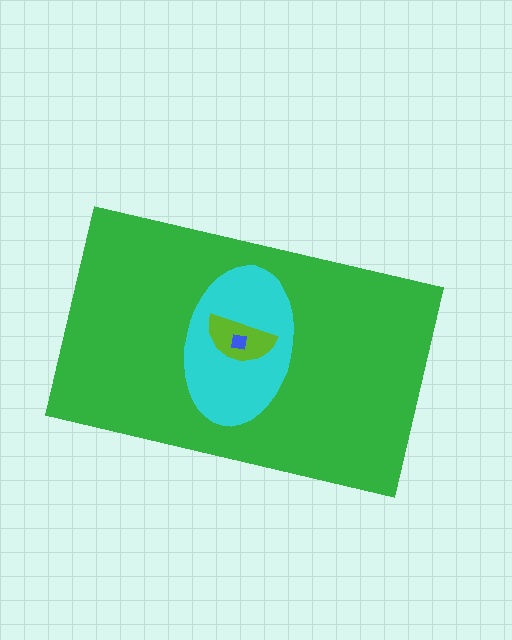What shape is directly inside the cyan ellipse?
The lime semicircle.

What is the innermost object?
The blue square.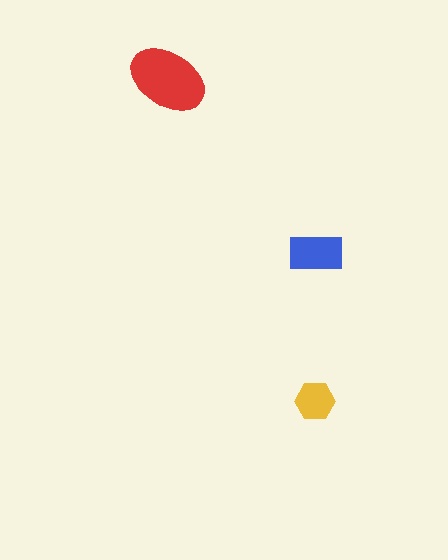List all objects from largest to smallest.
The red ellipse, the blue rectangle, the yellow hexagon.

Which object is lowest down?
The yellow hexagon is bottommost.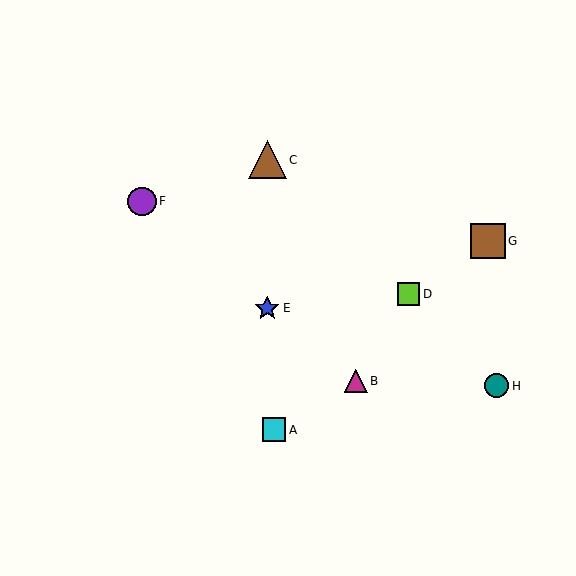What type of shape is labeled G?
Shape G is a brown square.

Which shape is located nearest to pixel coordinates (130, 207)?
The purple circle (labeled F) at (142, 201) is nearest to that location.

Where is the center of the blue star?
The center of the blue star is at (267, 308).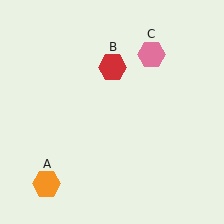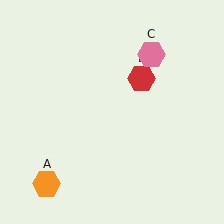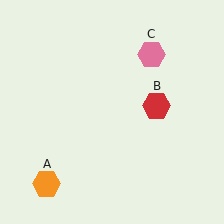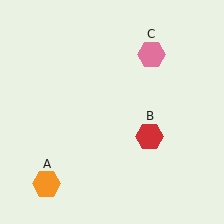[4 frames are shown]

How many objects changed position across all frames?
1 object changed position: red hexagon (object B).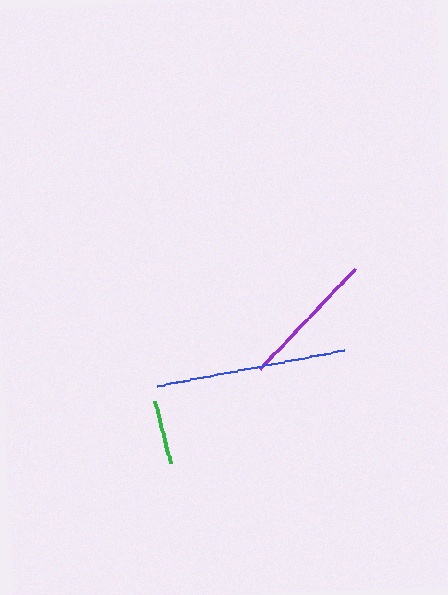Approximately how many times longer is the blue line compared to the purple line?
The blue line is approximately 1.4 times the length of the purple line.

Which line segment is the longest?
The blue line is the longest at approximately 191 pixels.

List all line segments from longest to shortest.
From longest to shortest: blue, purple, green.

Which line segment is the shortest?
The green line is the shortest at approximately 65 pixels.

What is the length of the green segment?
The green segment is approximately 65 pixels long.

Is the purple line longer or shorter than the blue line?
The blue line is longer than the purple line.